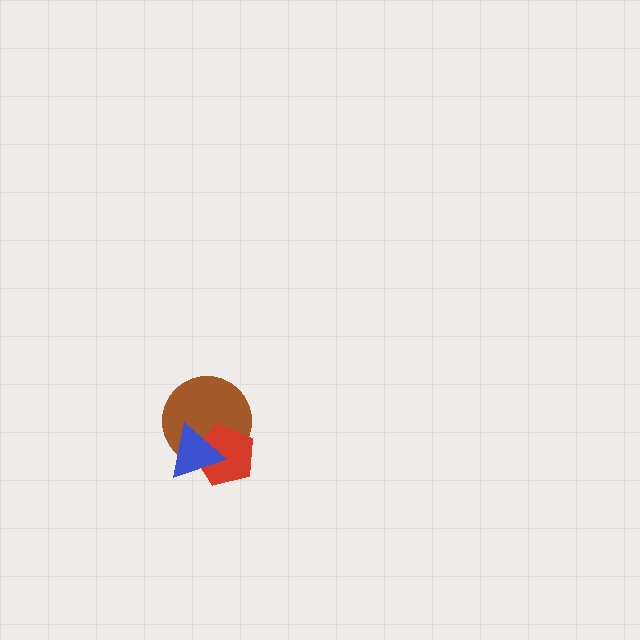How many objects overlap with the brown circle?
2 objects overlap with the brown circle.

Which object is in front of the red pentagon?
The blue triangle is in front of the red pentagon.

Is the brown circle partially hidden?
Yes, it is partially covered by another shape.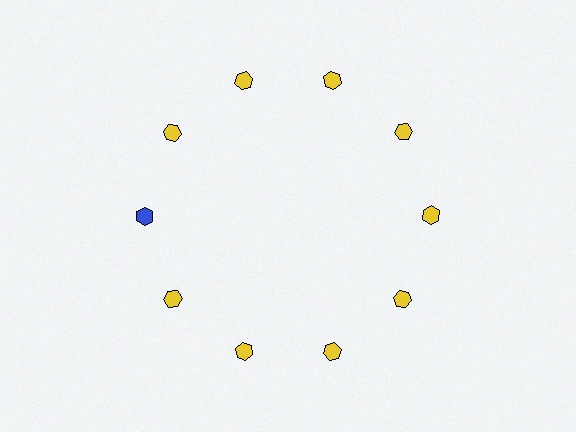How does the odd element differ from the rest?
It has a different color: blue instead of yellow.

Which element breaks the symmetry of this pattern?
The blue hexagon at roughly the 9 o'clock position breaks the symmetry. All other shapes are yellow hexagons.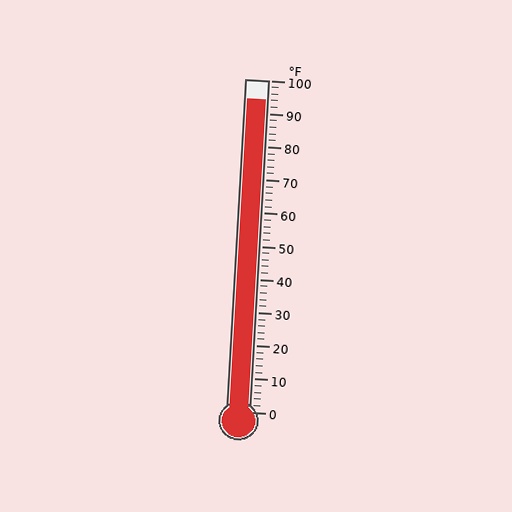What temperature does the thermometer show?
The thermometer shows approximately 94°F.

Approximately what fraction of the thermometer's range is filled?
The thermometer is filled to approximately 95% of its range.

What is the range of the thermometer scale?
The thermometer scale ranges from 0°F to 100°F.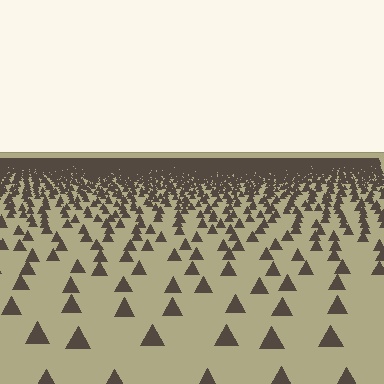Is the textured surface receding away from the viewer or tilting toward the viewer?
The surface is receding away from the viewer. Texture elements get smaller and denser toward the top.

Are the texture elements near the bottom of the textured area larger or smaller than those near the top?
Larger. Near the bottom, elements are closer to the viewer and appear at a bigger on-screen size.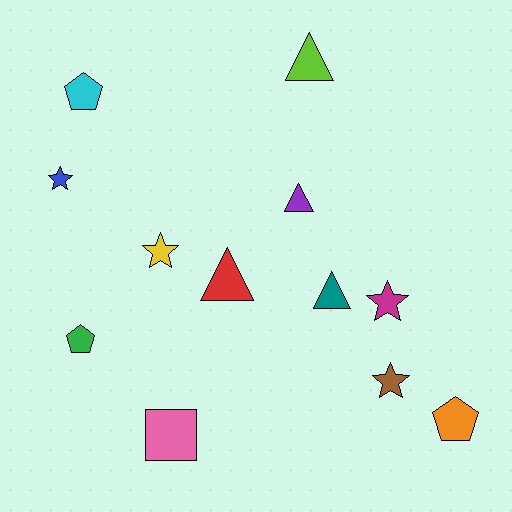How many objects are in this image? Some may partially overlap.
There are 12 objects.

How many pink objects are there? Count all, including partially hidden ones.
There is 1 pink object.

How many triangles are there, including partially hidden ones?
There are 4 triangles.